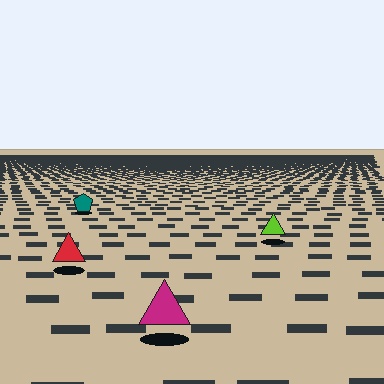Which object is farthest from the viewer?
The teal pentagon is farthest from the viewer. It appears smaller and the ground texture around it is denser.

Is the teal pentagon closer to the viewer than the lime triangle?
No. The lime triangle is closer — you can tell from the texture gradient: the ground texture is coarser near it.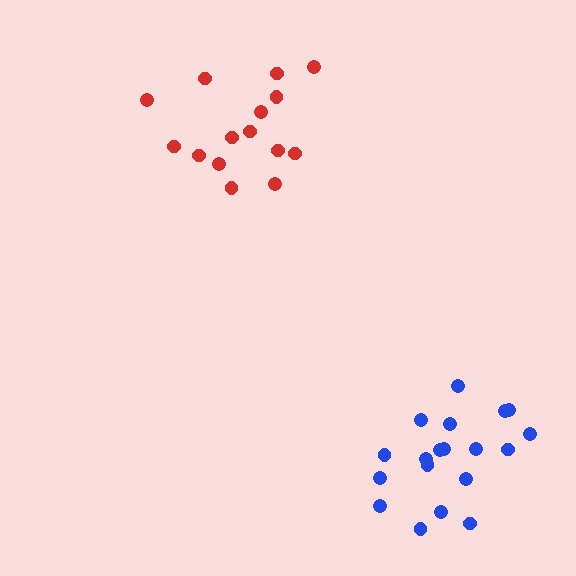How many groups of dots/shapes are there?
There are 2 groups.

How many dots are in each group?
Group 1: 19 dots, Group 2: 15 dots (34 total).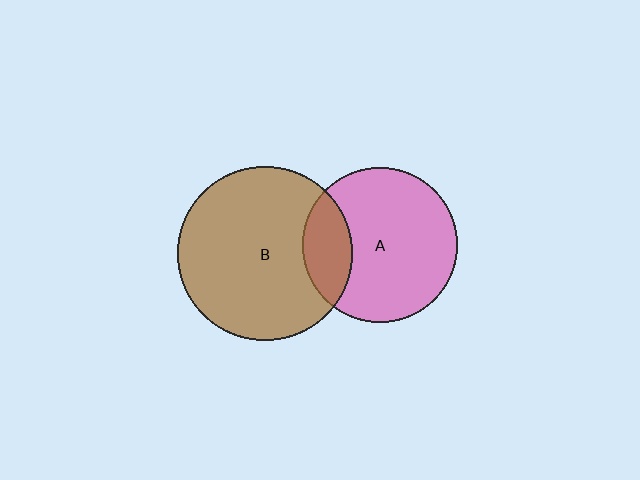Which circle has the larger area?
Circle B (brown).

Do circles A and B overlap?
Yes.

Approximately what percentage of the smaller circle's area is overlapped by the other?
Approximately 20%.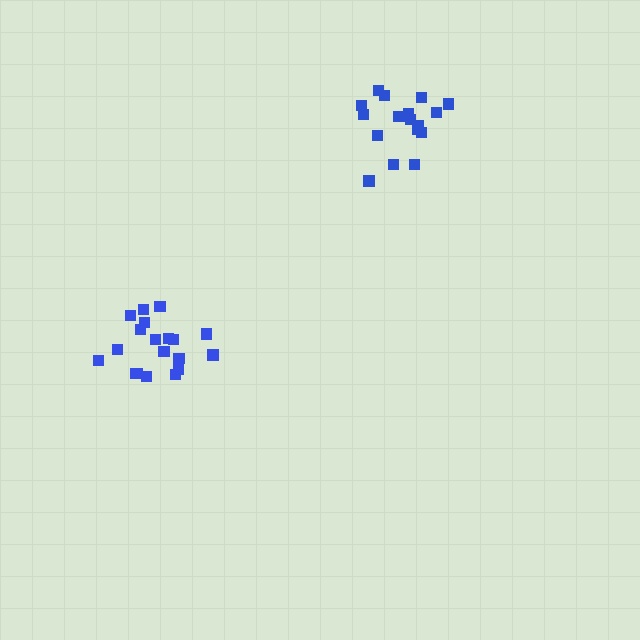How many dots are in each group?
Group 1: 19 dots, Group 2: 17 dots (36 total).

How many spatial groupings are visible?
There are 2 spatial groupings.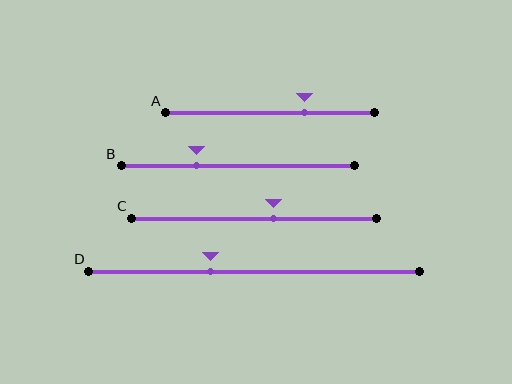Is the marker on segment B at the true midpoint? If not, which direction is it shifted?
No, the marker on segment B is shifted to the left by about 18% of the segment length.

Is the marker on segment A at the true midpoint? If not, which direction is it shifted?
No, the marker on segment A is shifted to the right by about 16% of the segment length.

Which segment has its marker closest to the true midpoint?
Segment C has its marker closest to the true midpoint.